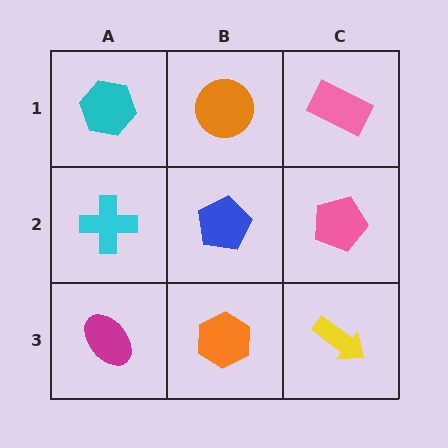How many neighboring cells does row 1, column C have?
2.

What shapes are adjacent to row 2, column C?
A pink rectangle (row 1, column C), a yellow arrow (row 3, column C), a blue pentagon (row 2, column B).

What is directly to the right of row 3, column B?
A yellow arrow.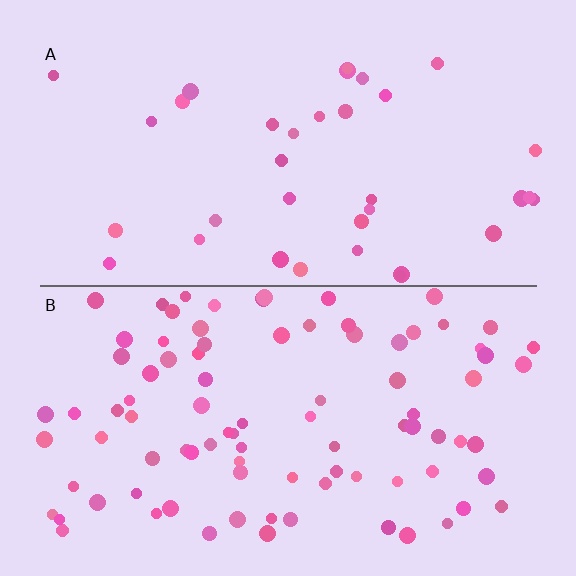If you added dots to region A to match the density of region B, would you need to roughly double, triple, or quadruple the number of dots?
Approximately triple.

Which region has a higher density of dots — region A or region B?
B (the bottom).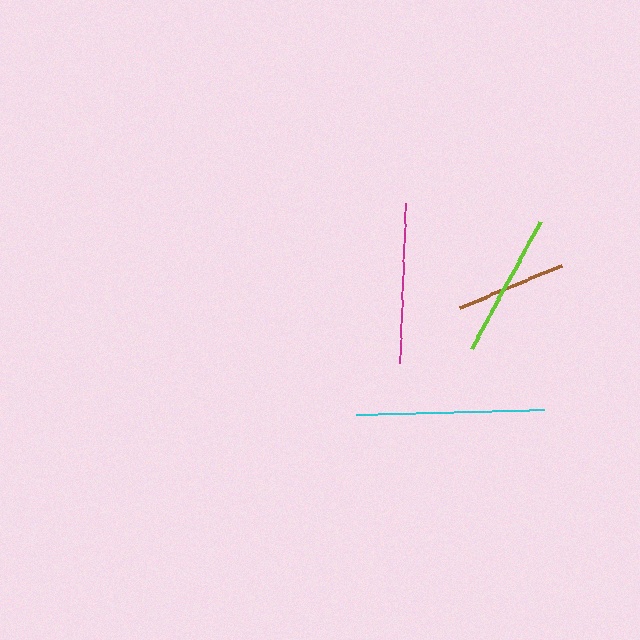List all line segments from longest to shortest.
From longest to shortest: cyan, magenta, lime, brown.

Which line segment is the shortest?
The brown line is the shortest at approximately 111 pixels.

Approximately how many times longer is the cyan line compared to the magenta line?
The cyan line is approximately 1.2 times the length of the magenta line.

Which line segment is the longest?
The cyan line is the longest at approximately 189 pixels.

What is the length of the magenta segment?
The magenta segment is approximately 160 pixels long.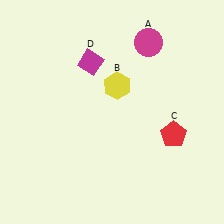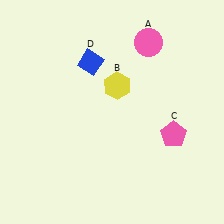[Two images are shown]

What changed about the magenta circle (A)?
In Image 1, A is magenta. In Image 2, it changed to pink.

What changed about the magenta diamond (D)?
In Image 1, D is magenta. In Image 2, it changed to blue.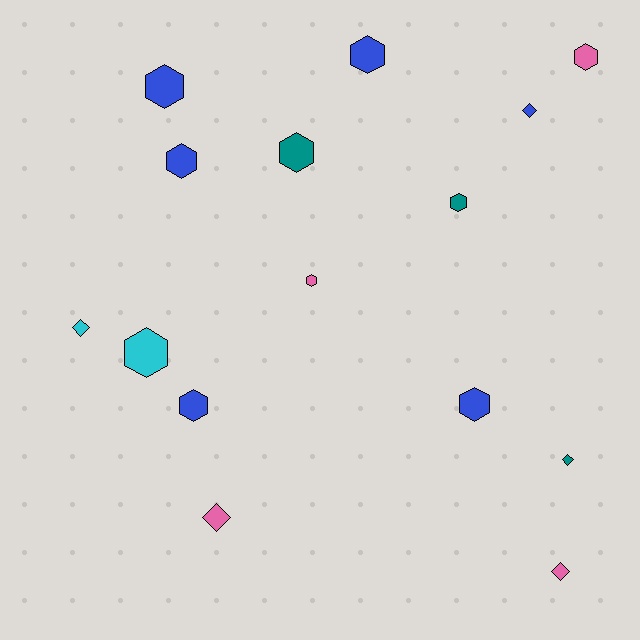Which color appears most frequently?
Blue, with 6 objects.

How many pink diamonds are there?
There are 2 pink diamonds.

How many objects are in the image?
There are 15 objects.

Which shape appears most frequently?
Hexagon, with 10 objects.